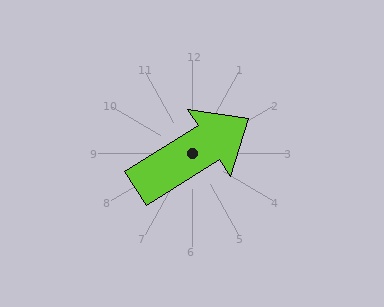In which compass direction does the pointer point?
Northeast.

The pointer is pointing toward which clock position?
Roughly 2 o'clock.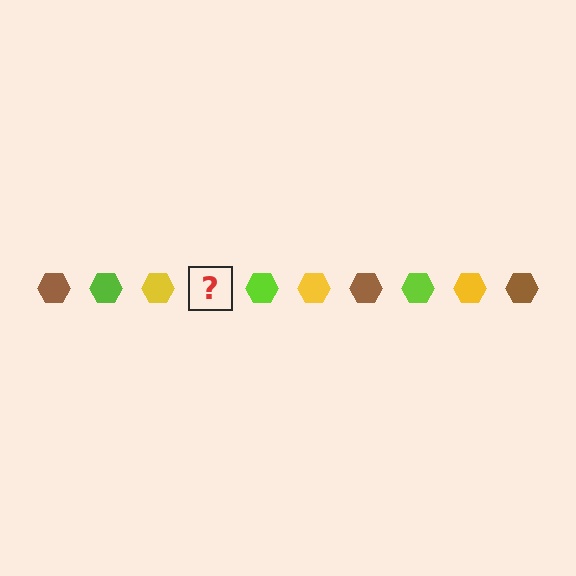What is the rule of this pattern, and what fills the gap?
The rule is that the pattern cycles through brown, lime, yellow hexagons. The gap should be filled with a brown hexagon.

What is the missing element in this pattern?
The missing element is a brown hexagon.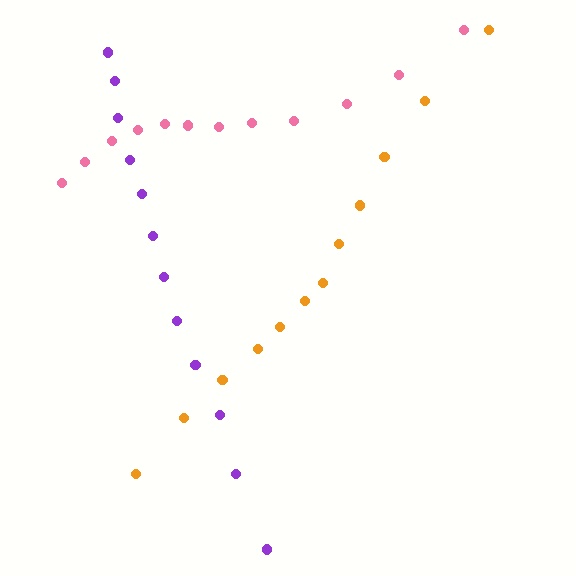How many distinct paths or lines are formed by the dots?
There are 3 distinct paths.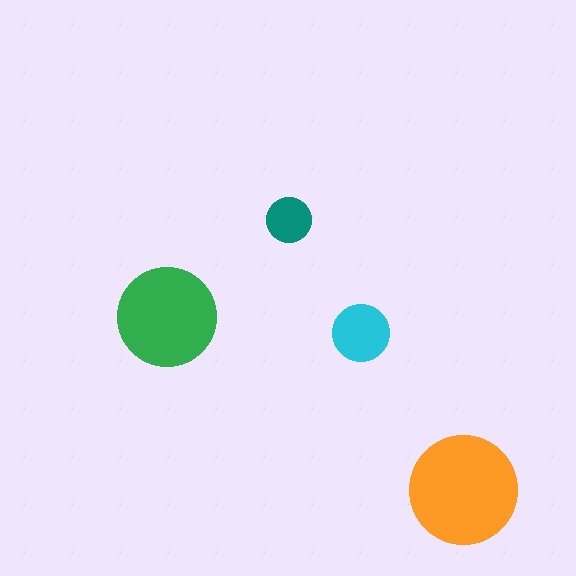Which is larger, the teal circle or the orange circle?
The orange one.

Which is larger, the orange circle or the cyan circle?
The orange one.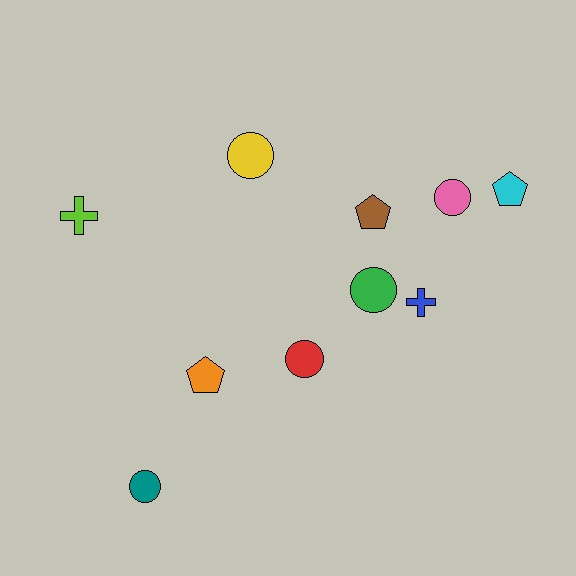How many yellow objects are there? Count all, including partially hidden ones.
There is 1 yellow object.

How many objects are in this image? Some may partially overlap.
There are 10 objects.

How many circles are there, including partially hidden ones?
There are 5 circles.